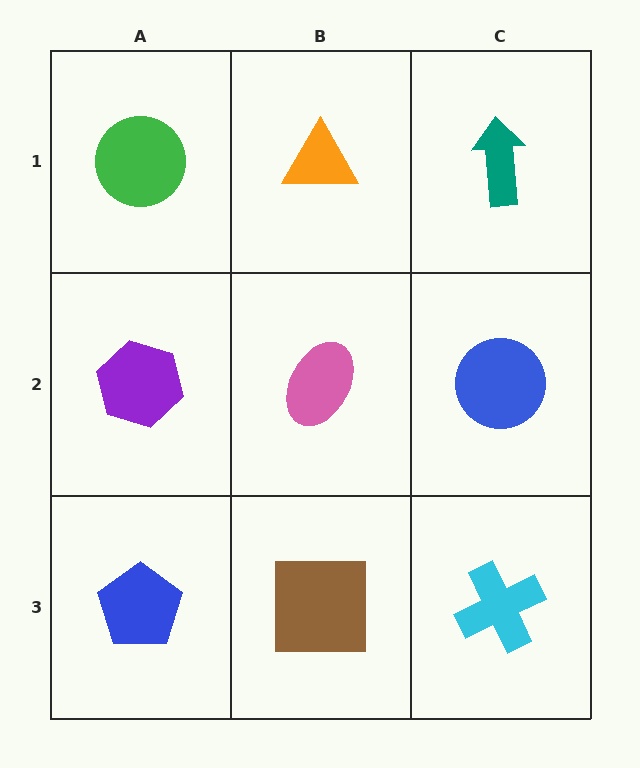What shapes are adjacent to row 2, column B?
An orange triangle (row 1, column B), a brown square (row 3, column B), a purple hexagon (row 2, column A), a blue circle (row 2, column C).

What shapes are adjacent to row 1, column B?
A pink ellipse (row 2, column B), a green circle (row 1, column A), a teal arrow (row 1, column C).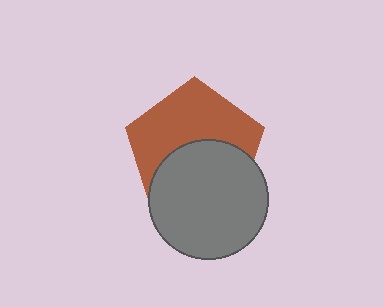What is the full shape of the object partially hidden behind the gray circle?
The partially hidden object is a brown pentagon.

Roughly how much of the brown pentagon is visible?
About half of it is visible (roughly 54%).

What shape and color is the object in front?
The object in front is a gray circle.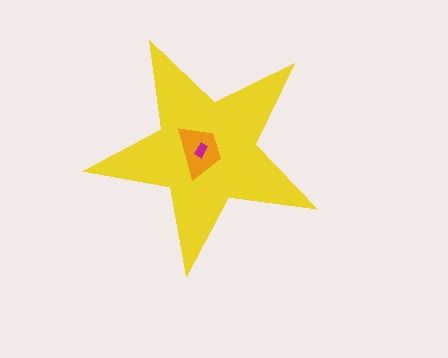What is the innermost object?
The magenta rectangle.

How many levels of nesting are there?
3.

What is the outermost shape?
The yellow star.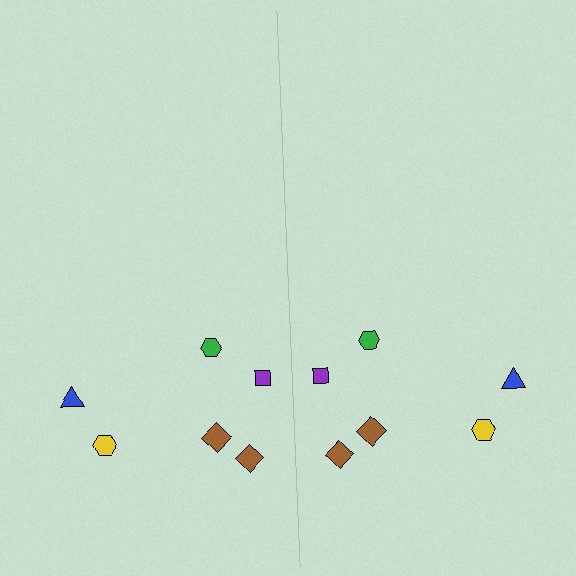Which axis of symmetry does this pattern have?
The pattern has a vertical axis of symmetry running through the center of the image.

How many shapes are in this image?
There are 12 shapes in this image.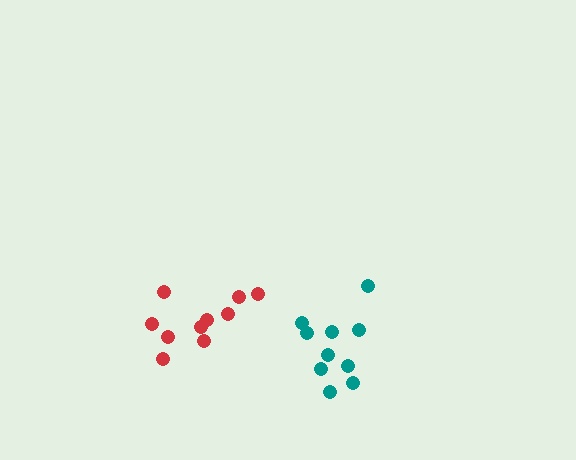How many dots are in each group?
Group 1: 10 dots, Group 2: 10 dots (20 total).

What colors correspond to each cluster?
The clusters are colored: teal, red.